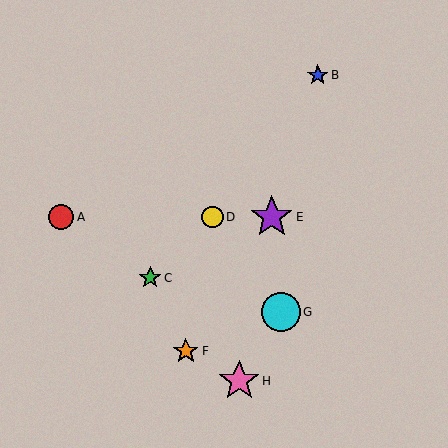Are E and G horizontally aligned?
No, E is at y≈217 and G is at y≈312.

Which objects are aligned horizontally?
Objects A, D, E are aligned horizontally.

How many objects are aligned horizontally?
3 objects (A, D, E) are aligned horizontally.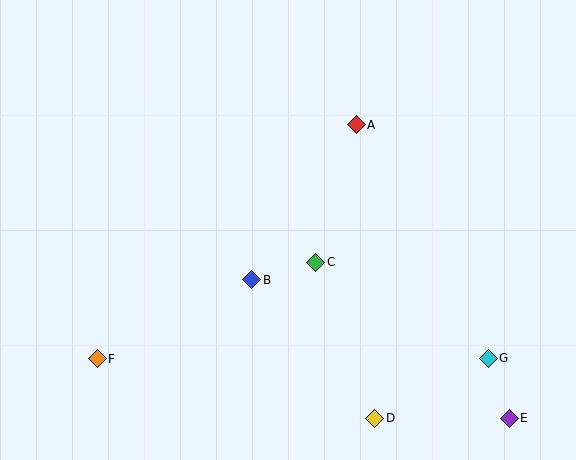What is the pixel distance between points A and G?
The distance between A and G is 268 pixels.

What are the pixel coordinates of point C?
Point C is at (316, 262).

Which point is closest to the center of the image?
Point C at (316, 262) is closest to the center.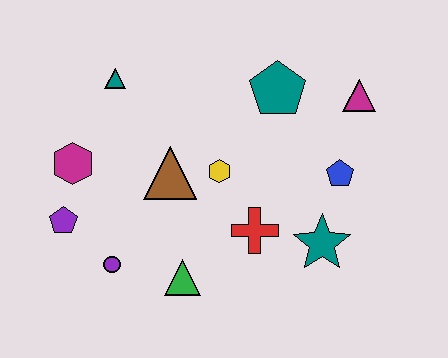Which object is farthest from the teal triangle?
The teal star is farthest from the teal triangle.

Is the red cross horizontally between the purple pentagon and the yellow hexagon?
No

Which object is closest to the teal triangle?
The magenta hexagon is closest to the teal triangle.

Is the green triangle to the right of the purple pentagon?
Yes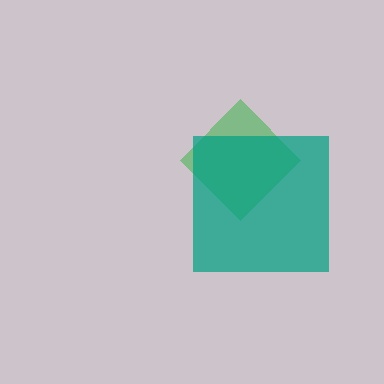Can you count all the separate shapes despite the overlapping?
Yes, there are 2 separate shapes.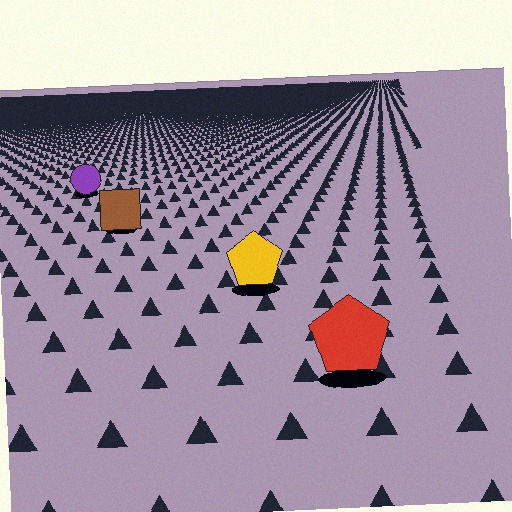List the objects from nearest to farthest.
From nearest to farthest: the red pentagon, the yellow pentagon, the brown square, the purple circle.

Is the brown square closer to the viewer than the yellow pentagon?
No. The yellow pentagon is closer — you can tell from the texture gradient: the ground texture is coarser near it.